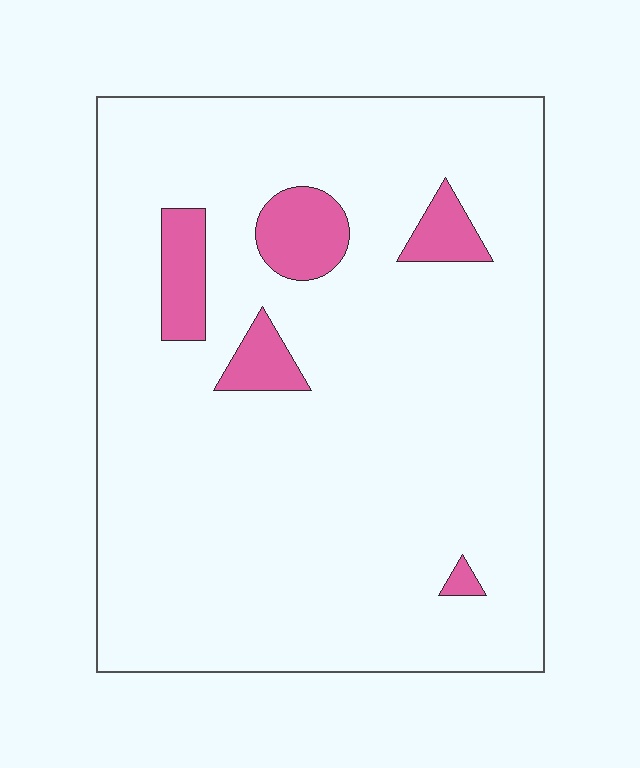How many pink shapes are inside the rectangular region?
5.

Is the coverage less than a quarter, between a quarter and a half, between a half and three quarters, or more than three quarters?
Less than a quarter.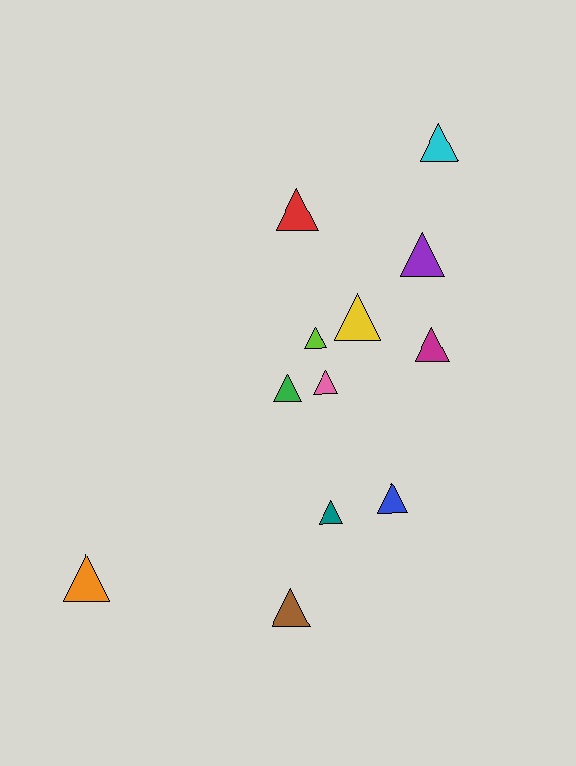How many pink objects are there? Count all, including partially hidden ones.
There is 1 pink object.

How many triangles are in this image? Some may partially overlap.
There are 12 triangles.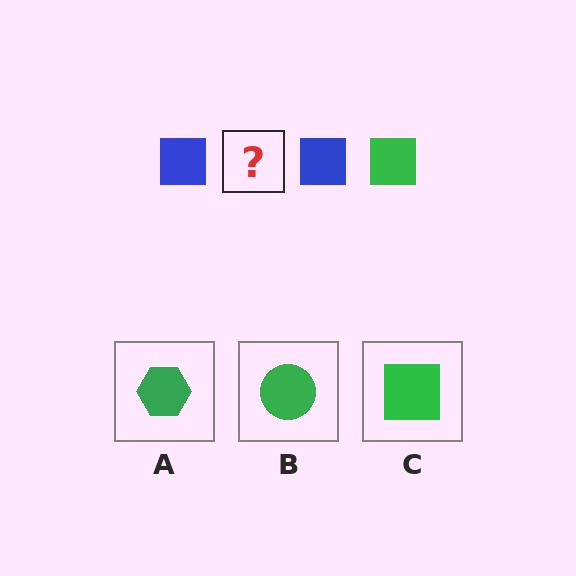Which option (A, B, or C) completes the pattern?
C.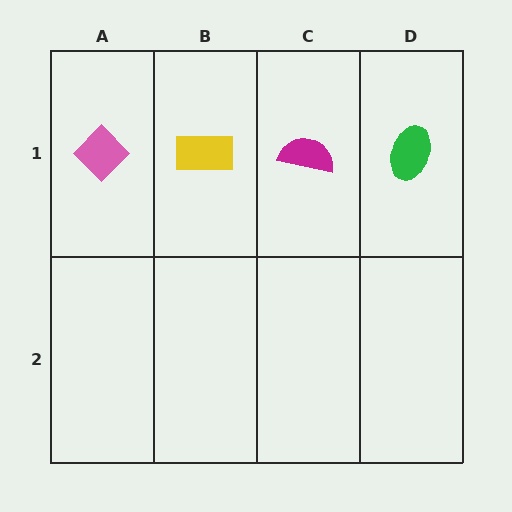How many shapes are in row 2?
0 shapes.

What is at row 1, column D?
A green ellipse.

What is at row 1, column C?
A magenta semicircle.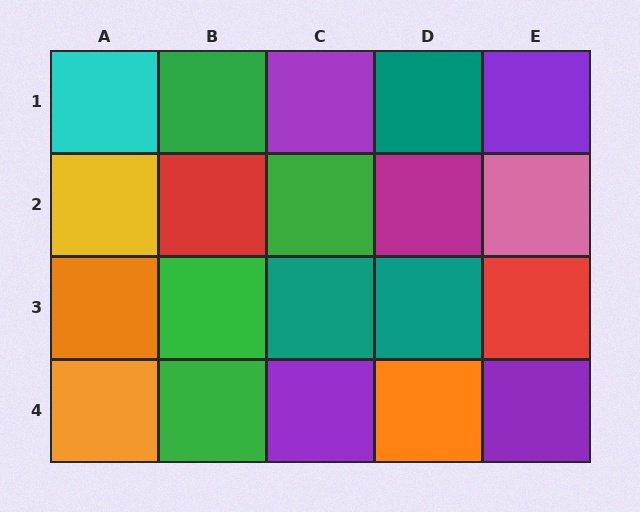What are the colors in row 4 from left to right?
Orange, green, purple, orange, purple.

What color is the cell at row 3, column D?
Teal.